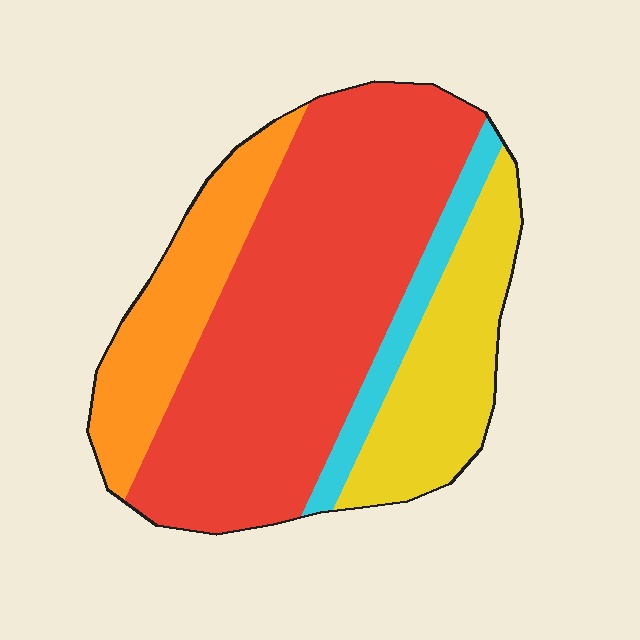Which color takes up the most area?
Red, at roughly 55%.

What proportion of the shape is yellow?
Yellow takes up about one fifth (1/5) of the shape.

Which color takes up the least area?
Cyan, at roughly 10%.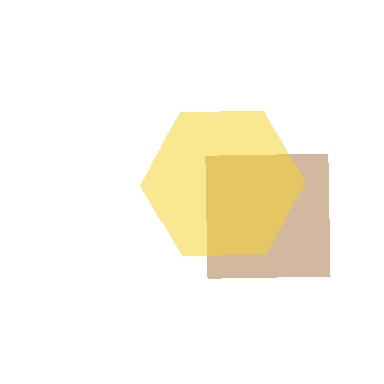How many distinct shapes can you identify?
There are 2 distinct shapes: a brown square, a yellow hexagon.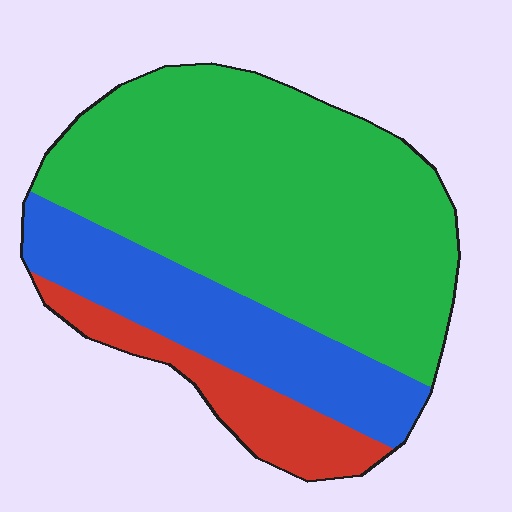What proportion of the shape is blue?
Blue covers roughly 25% of the shape.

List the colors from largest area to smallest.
From largest to smallest: green, blue, red.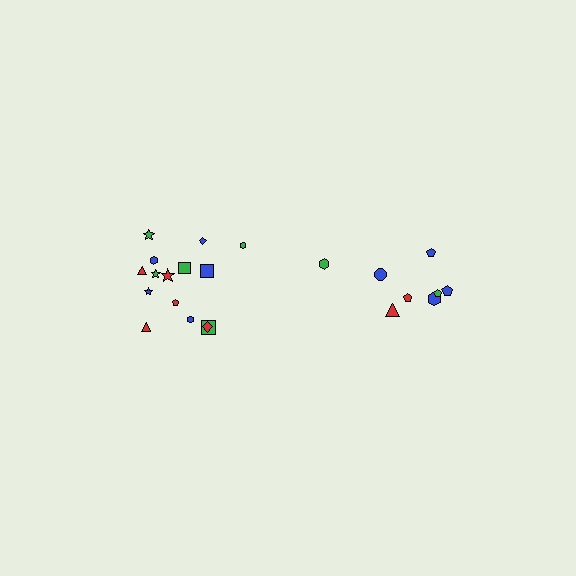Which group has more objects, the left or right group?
The left group.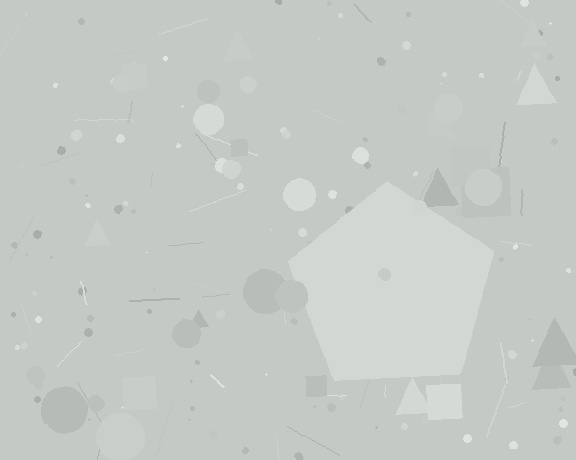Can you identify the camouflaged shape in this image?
The camouflaged shape is a pentagon.